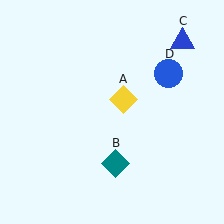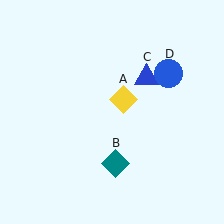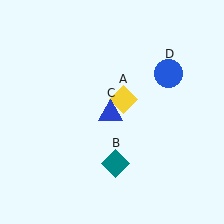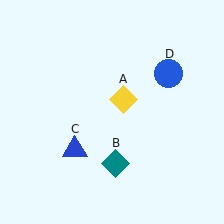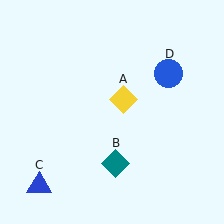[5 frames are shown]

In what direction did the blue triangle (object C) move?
The blue triangle (object C) moved down and to the left.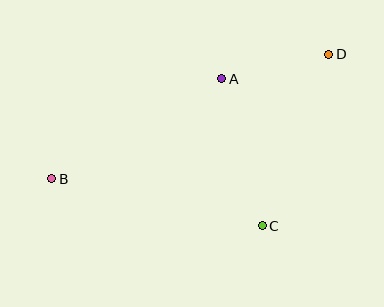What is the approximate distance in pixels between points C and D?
The distance between C and D is approximately 184 pixels.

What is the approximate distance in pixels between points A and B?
The distance between A and B is approximately 197 pixels.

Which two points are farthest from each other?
Points B and D are farthest from each other.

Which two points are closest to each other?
Points A and D are closest to each other.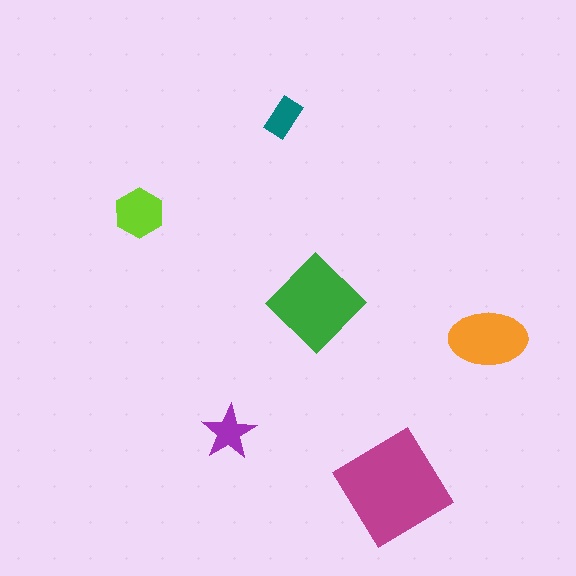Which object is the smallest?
The teal rectangle.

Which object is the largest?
The magenta diamond.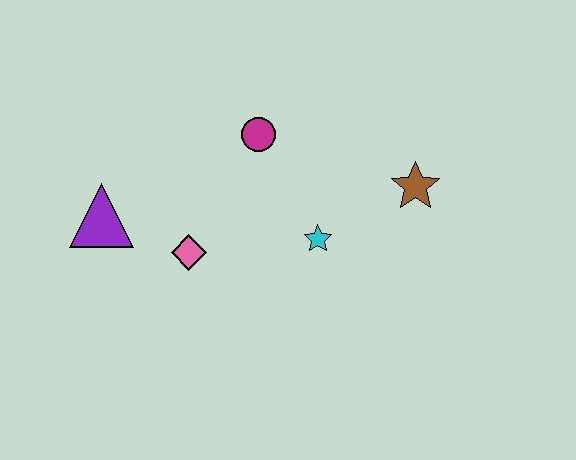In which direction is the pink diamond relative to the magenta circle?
The pink diamond is below the magenta circle.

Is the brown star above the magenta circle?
No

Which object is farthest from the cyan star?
The purple triangle is farthest from the cyan star.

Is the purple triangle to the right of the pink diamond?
No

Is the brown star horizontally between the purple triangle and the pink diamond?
No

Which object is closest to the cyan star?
The brown star is closest to the cyan star.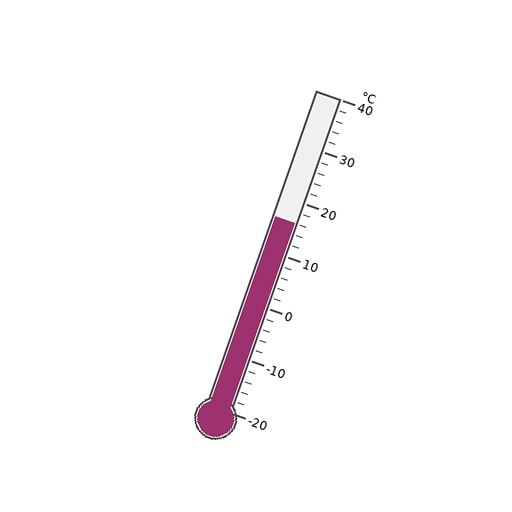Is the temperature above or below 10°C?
The temperature is above 10°C.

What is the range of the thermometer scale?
The thermometer scale ranges from -20°C to 40°C.